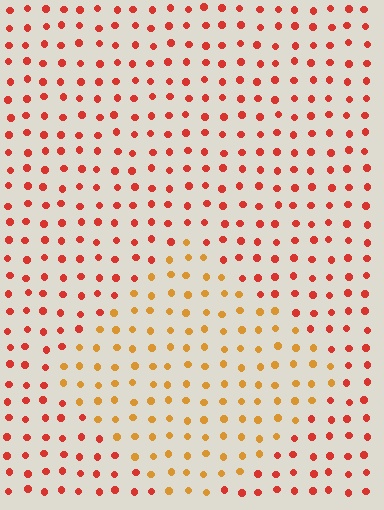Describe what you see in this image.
The image is filled with small red elements in a uniform arrangement. A diamond-shaped region is visible where the elements are tinted to a slightly different hue, forming a subtle color boundary.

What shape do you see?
I see a diamond.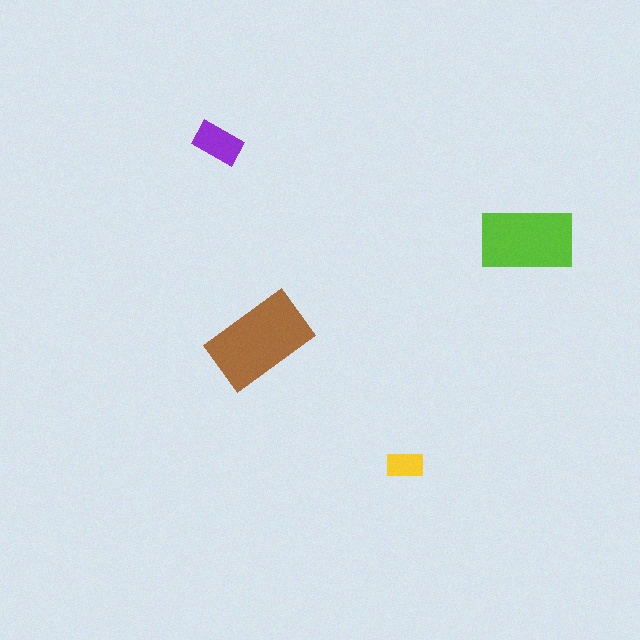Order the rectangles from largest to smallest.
the brown one, the lime one, the purple one, the yellow one.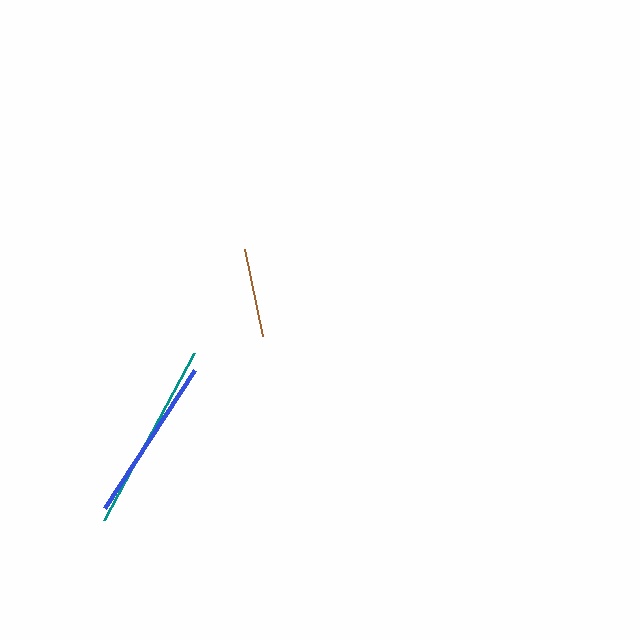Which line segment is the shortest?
The brown line is the shortest at approximately 88 pixels.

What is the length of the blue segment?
The blue segment is approximately 165 pixels long.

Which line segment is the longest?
The teal line is the longest at approximately 190 pixels.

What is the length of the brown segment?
The brown segment is approximately 88 pixels long.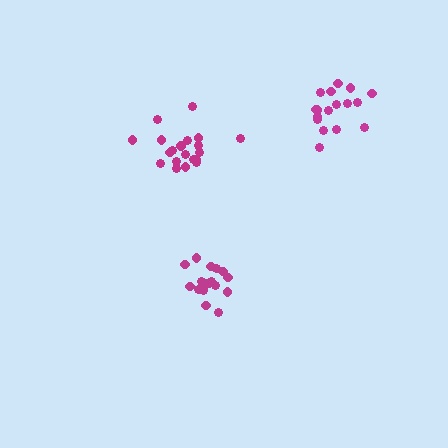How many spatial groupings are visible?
There are 3 spatial groupings.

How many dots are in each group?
Group 1: 17 dots, Group 2: 20 dots, Group 3: 17 dots (54 total).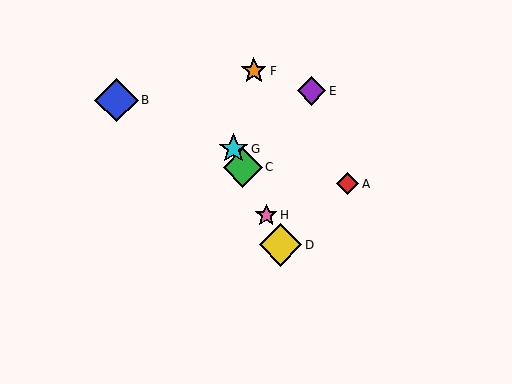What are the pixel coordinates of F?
Object F is at (254, 71).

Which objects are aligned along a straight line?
Objects C, D, G, H are aligned along a straight line.